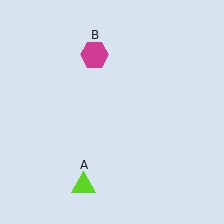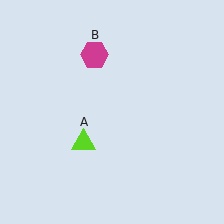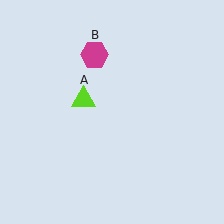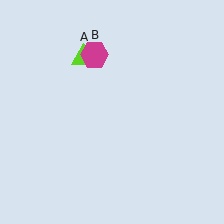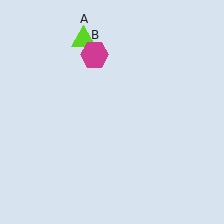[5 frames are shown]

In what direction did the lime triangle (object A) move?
The lime triangle (object A) moved up.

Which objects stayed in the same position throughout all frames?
Magenta hexagon (object B) remained stationary.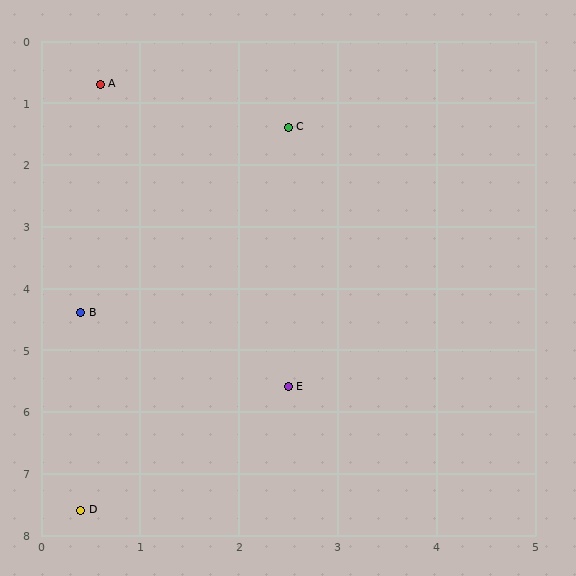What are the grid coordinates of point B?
Point B is at approximately (0.4, 4.4).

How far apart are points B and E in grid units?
Points B and E are about 2.4 grid units apart.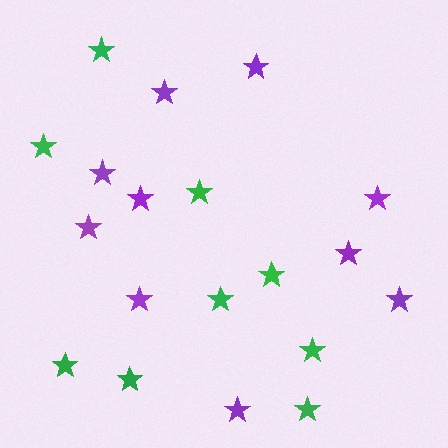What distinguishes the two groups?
There are 2 groups: one group of green stars (9) and one group of purple stars (10).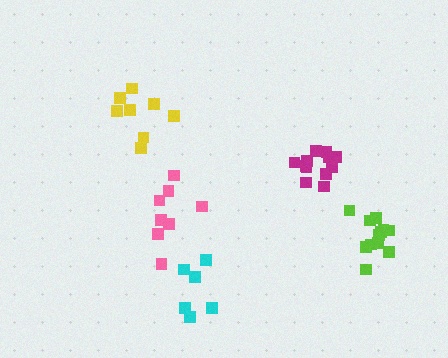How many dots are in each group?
Group 1: 12 dots, Group 2: 8 dots, Group 3: 6 dots, Group 4: 8 dots, Group 5: 12 dots (46 total).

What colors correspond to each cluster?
The clusters are colored: magenta, yellow, cyan, pink, lime.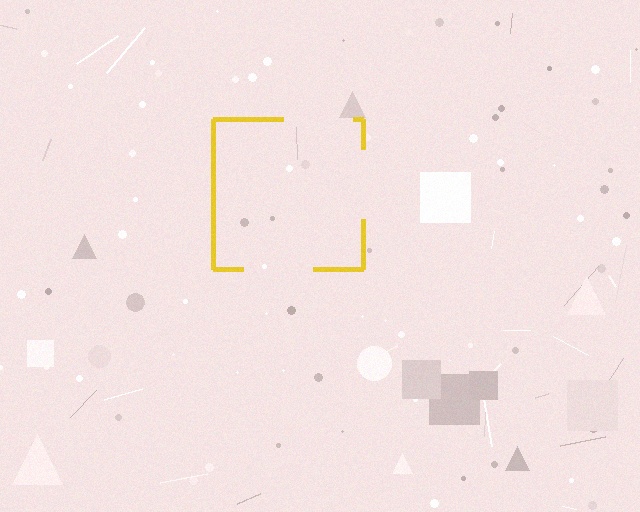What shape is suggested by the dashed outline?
The dashed outline suggests a square.